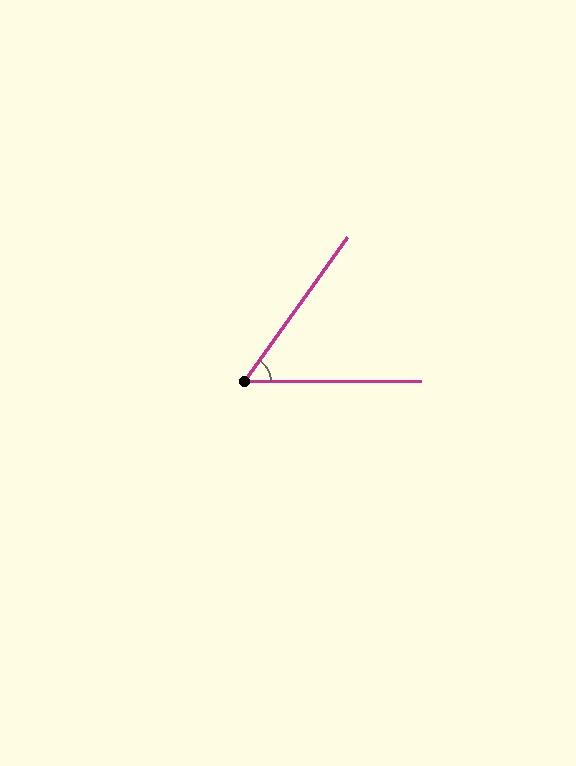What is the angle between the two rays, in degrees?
Approximately 54 degrees.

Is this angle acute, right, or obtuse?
It is acute.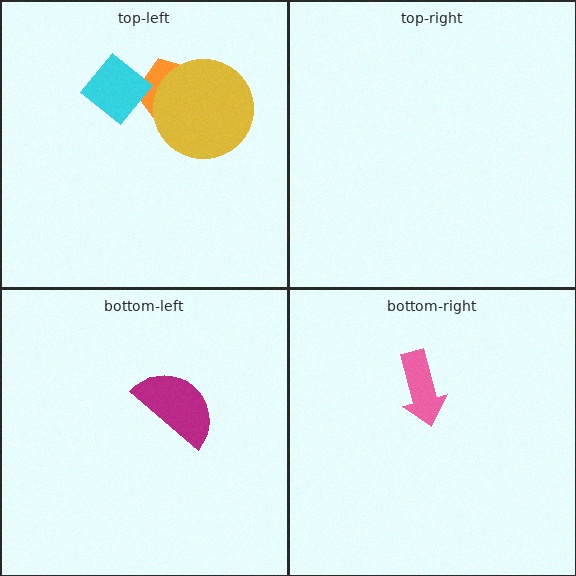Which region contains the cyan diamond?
The top-left region.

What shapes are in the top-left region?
The orange pentagon, the yellow circle, the cyan diamond.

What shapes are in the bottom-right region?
The pink arrow.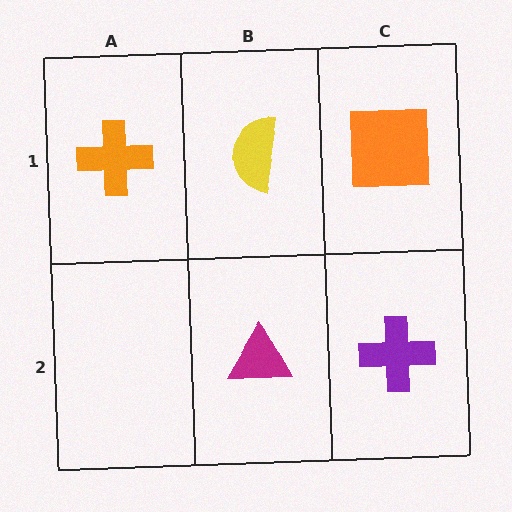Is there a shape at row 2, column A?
No, that cell is empty.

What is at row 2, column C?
A purple cross.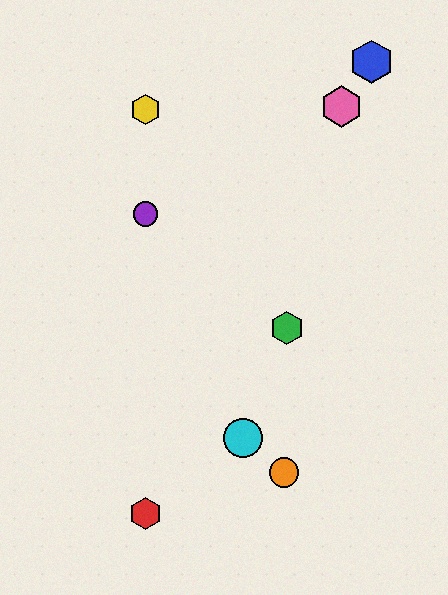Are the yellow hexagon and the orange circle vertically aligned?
No, the yellow hexagon is at x≈146 and the orange circle is at x≈284.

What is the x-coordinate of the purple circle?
The purple circle is at x≈146.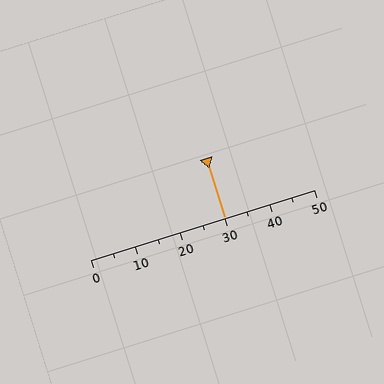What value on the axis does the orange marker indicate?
The marker indicates approximately 30.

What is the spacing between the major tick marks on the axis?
The major ticks are spaced 10 apart.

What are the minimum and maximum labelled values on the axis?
The axis runs from 0 to 50.